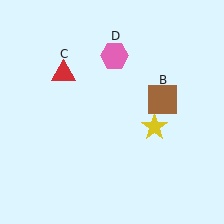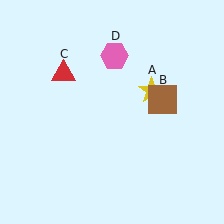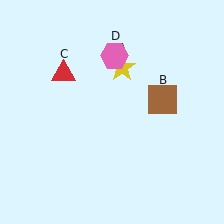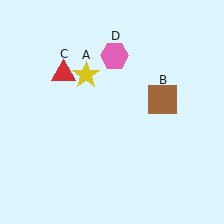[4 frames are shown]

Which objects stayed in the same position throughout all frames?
Brown square (object B) and red triangle (object C) and pink hexagon (object D) remained stationary.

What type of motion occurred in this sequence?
The yellow star (object A) rotated counterclockwise around the center of the scene.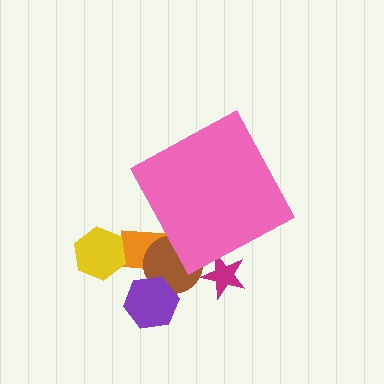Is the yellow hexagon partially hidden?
No, the yellow hexagon is fully visible.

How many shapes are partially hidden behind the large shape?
3 shapes are partially hidden.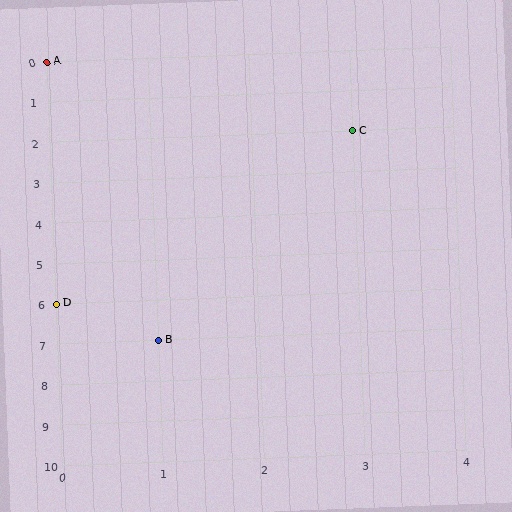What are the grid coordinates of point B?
Point B is at grid coordinates (1, 7).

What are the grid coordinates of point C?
Point C is at grid coordinates (3, 2).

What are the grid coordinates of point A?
Point A is at grid coordinates (0, 0).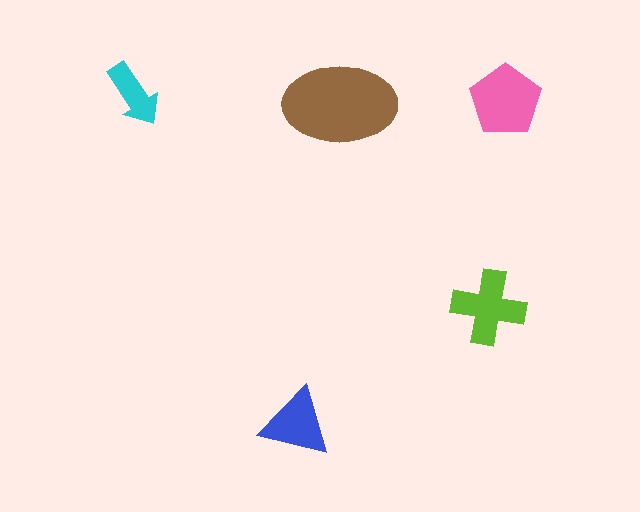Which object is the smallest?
The cyan arrow.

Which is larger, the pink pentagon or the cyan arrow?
The pink pentagon.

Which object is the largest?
The brown ellipse.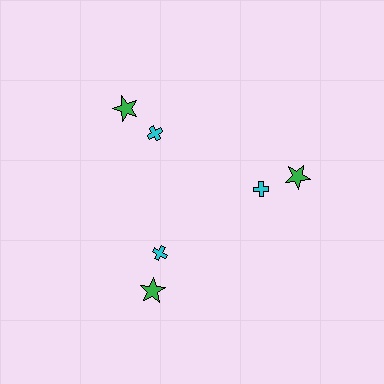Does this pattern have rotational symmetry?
Yes, this pattern has 3-fold rotational symmetry. It looks the same after rotating 120 degrees around the center.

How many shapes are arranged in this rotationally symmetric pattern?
There are 6 shapes, arranged in 3 groups of 2.